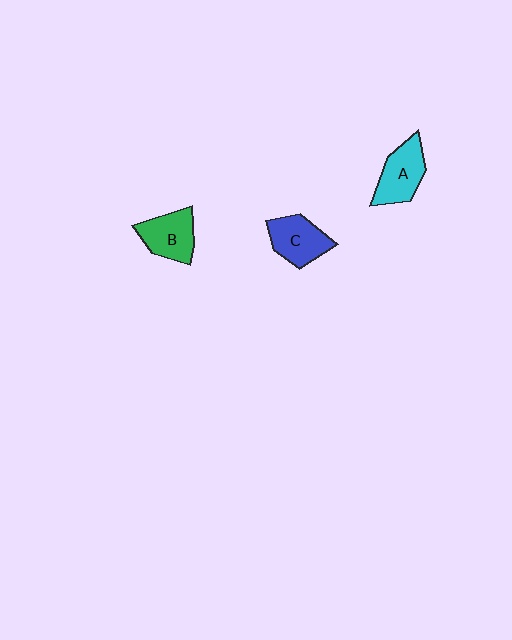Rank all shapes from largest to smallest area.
From largest to smallest: A (cyan), C (blue), B (green).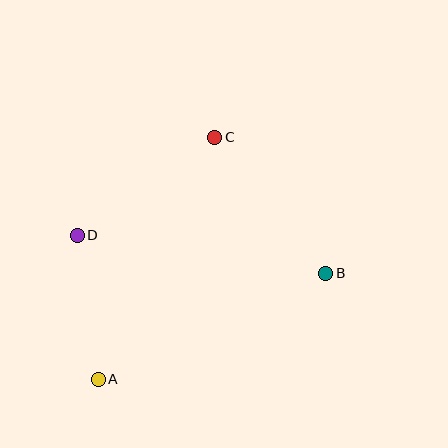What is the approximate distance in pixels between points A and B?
The distance between A and B is approximately 251 pixels.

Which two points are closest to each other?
Points A and D are closest to each other.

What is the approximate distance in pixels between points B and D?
The distance between B and D is approximately 252 pixels.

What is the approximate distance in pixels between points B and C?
The distance between B and C is approximately 176 pixels.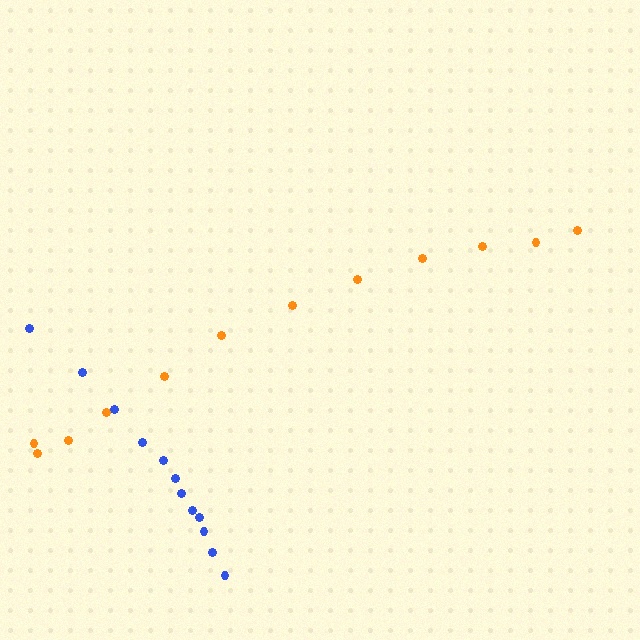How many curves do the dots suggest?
There are 2 distinct paths.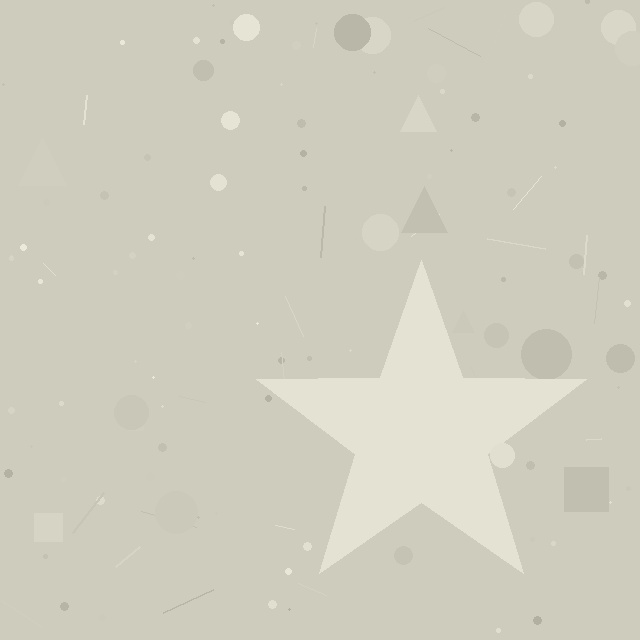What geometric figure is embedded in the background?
A star is embedded in the background.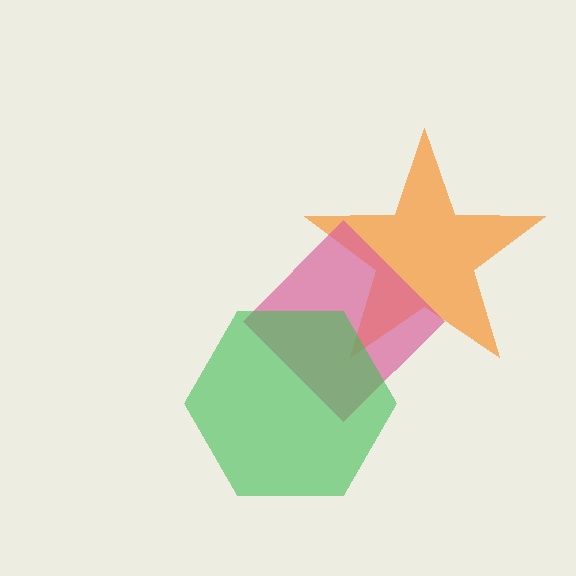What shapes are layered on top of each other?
The layered shapes are: an orange star, a pink diamond, a green hexagon.